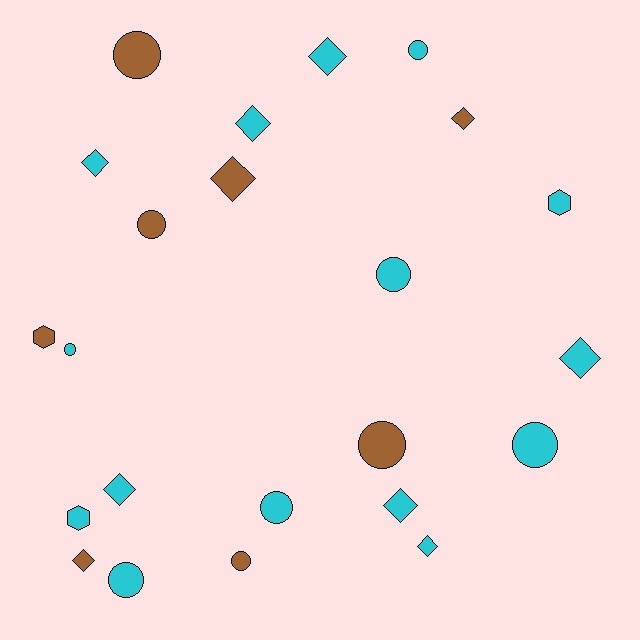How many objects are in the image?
There are 23 objects.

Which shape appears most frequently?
Circle, with 10 objects.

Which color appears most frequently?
Cyan, with 15 objects.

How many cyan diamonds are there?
There are 7 cyan diamonds.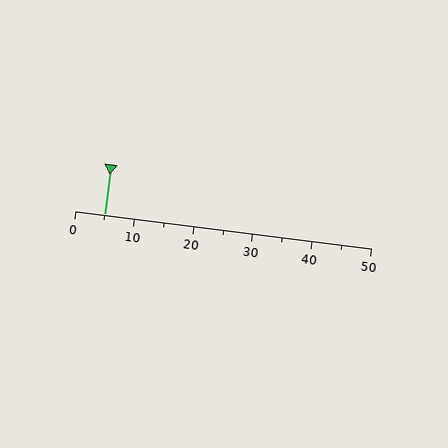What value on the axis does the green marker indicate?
The marker indicates approximately 5.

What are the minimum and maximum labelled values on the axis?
The axis runs from 0 to 50.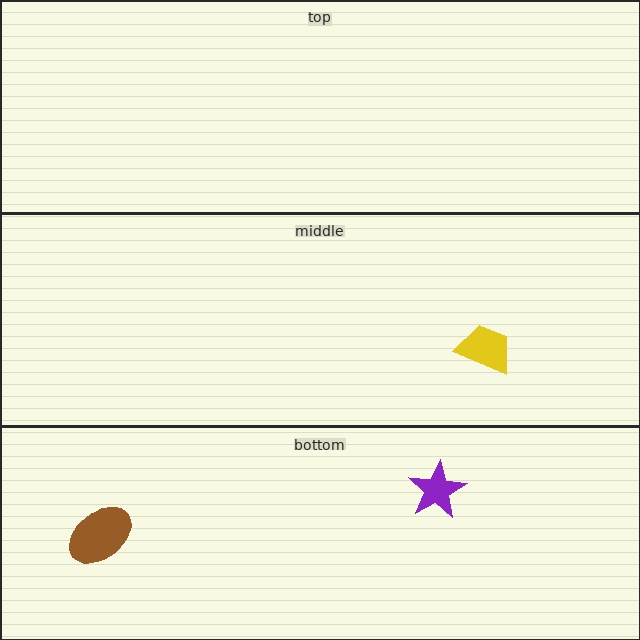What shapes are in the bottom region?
The brown ellipse, the purple star.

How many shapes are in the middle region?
1.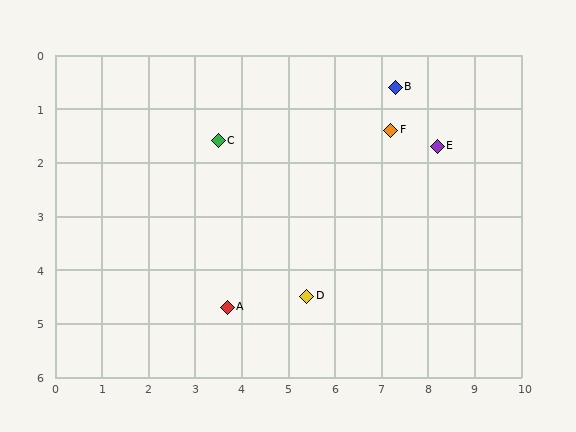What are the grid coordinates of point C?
Point C is at approximately (3.5, 1.6).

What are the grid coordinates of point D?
Point D is at approximately (5.4, 4.5).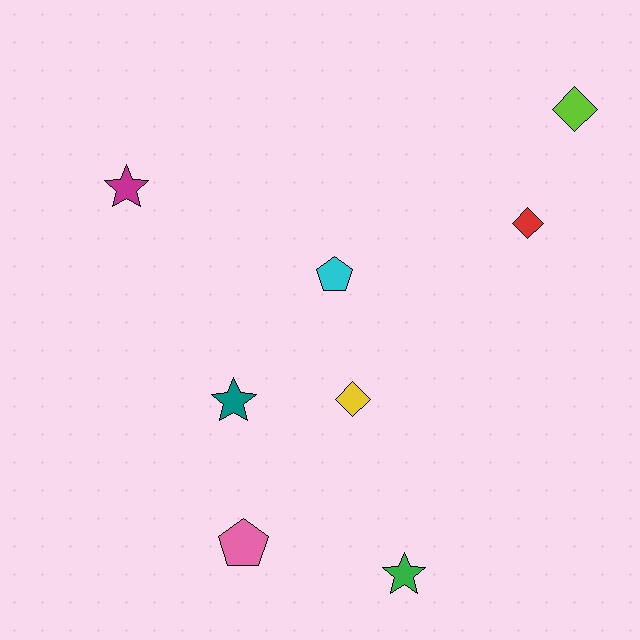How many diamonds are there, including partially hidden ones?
There are 3 diamonds.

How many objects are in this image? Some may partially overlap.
There are 8 objects.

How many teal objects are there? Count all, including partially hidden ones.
There is 1 teal object.